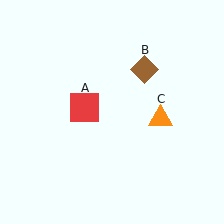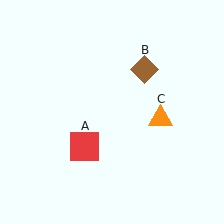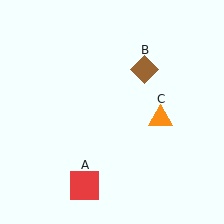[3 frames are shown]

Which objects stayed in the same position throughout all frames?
Brown diamond (object B) and orange triangle (object C) remained stationary.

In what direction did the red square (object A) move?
The red square (object A) moved down.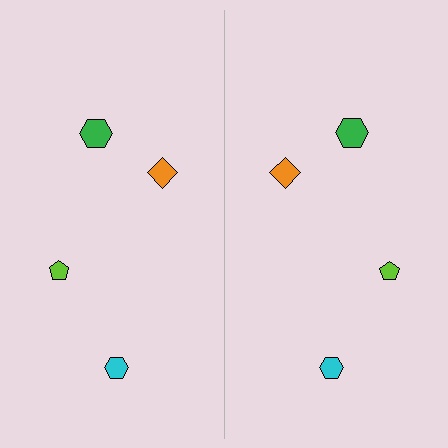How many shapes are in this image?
There are 8 shapes in this image.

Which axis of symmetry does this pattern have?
The pattern has a vertical axis of symmetry running through the center of the image.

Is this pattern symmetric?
Yes, this pattern has bilateral (reflection) symmetry.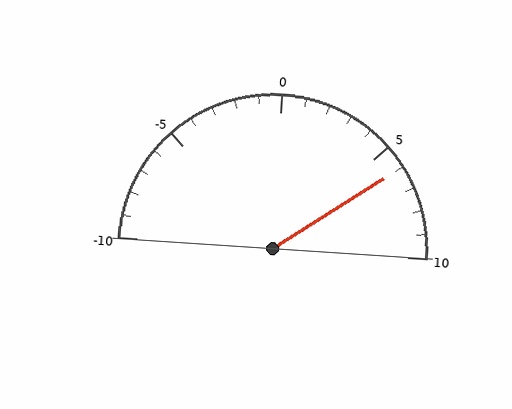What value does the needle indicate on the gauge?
The needle indicates approximately 6.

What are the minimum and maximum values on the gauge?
The gauge ranges from -10 to 10.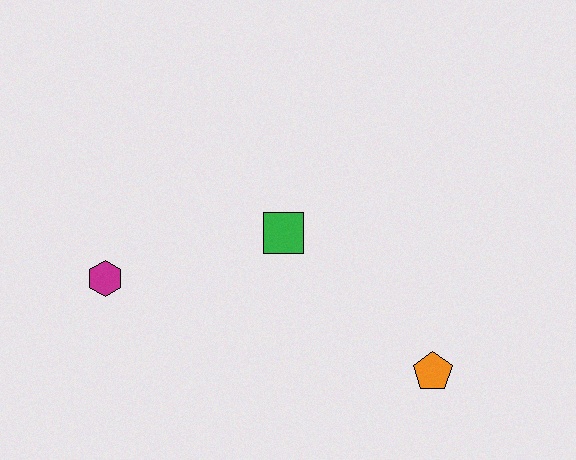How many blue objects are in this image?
There are no blue objects.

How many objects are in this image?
There are 3 objects.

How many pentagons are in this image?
There is 1 pentagon.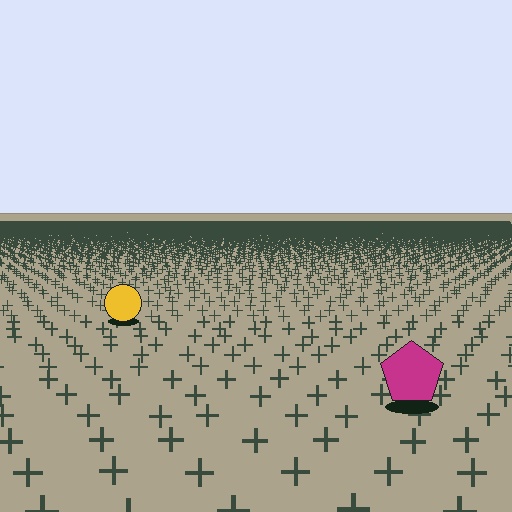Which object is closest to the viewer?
The magenta pentagon is closest. The texture marks near it are larger and more spread out.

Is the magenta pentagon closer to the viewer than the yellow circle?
Yes. The magenta pentagon is closer — you can tell from the texture gradient: the ground texture is coarser near it.